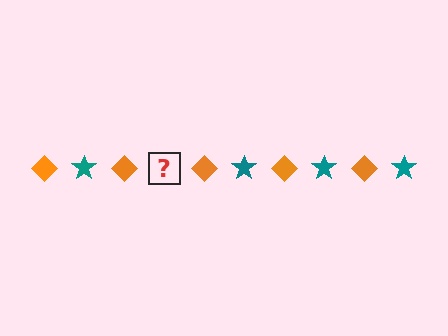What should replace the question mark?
The question mark should be replaced with a teal star.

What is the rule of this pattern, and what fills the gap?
The rule is that the pattern alternates between orange diamond and teal star. The gap should be filled with a teal star.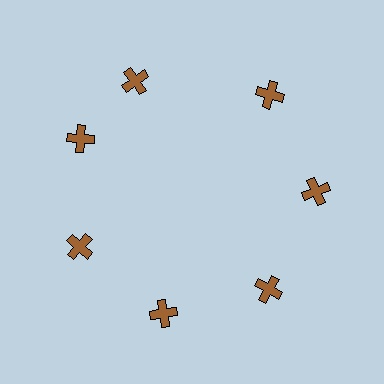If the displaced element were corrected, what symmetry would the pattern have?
It would have 7-fold rotational symmetry — the pattern would map onto itself every 51 degrees.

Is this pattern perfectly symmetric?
No. The 7 brown crosses are arranged in a ring, but one element near the 12 o'clock position is rotated out of alignment along the ring, breaking the 7-fold rotational symmetry.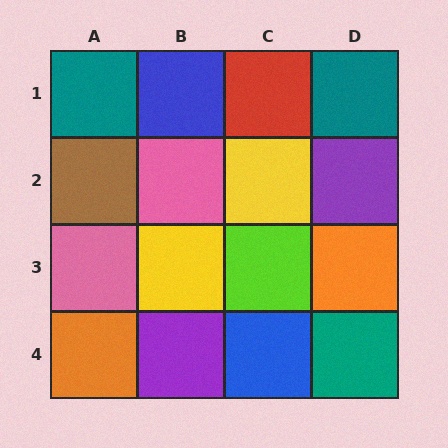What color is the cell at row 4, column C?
Blue.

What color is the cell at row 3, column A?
Pink.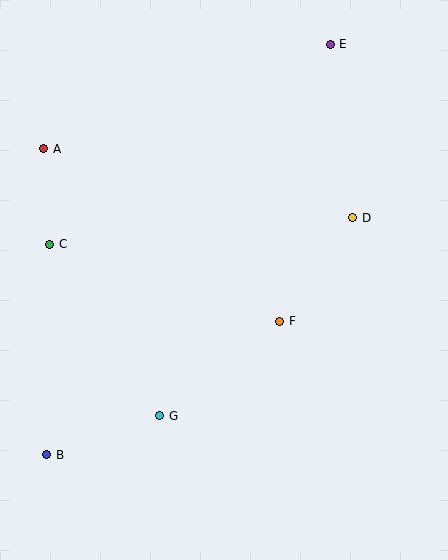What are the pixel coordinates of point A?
Point A is at (44, 149).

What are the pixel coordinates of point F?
Point F is at (280, 321).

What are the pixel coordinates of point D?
Point D is at (353, 218).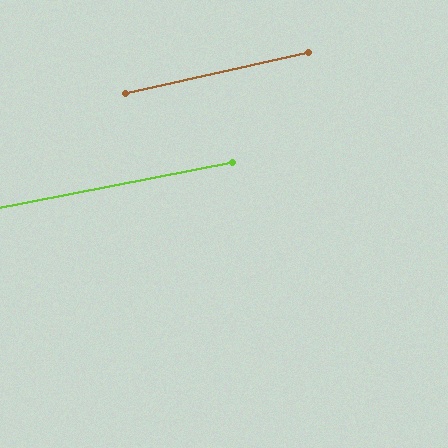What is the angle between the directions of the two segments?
Approximately 2 degrees.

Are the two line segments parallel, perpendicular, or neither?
Parallel — their directions differ by only 1.6°.